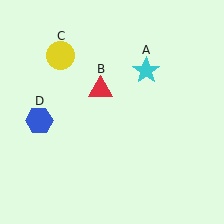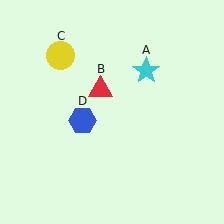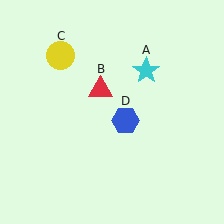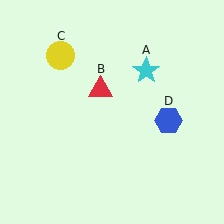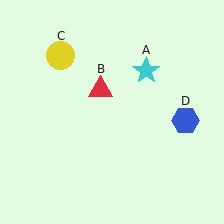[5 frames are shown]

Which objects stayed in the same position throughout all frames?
Cyan star (object A) and red triangle (object B) and yellow circle (object C) remained stationary.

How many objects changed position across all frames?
1 object changed position: blue hexagon (object D).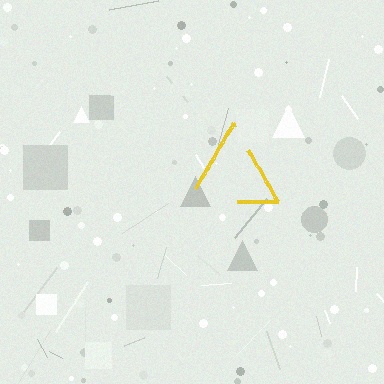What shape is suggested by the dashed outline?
The dashed outline suggests a triangle.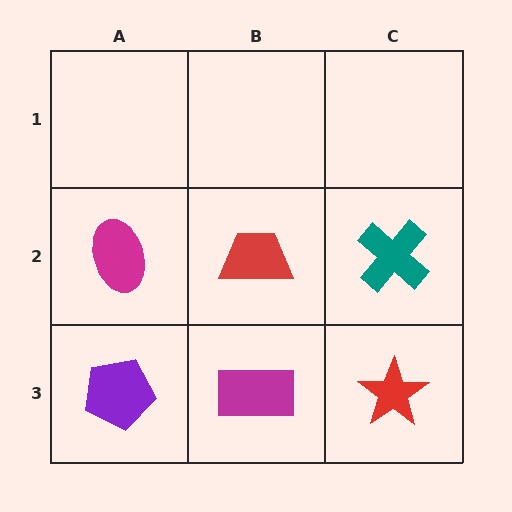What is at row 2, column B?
A red trapezoid.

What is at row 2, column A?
A magenta ellipse.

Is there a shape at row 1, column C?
No, that cell is empty.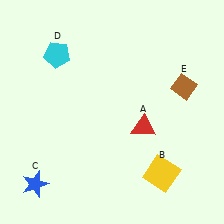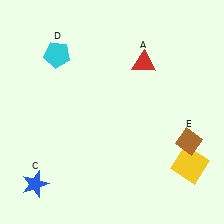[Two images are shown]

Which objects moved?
The objects that moved are: the red triangle (A), the yellow square (B), the brown diamond (E).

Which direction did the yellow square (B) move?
The yellow square (B) moved right.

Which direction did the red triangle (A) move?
The red triangle (A) moved up.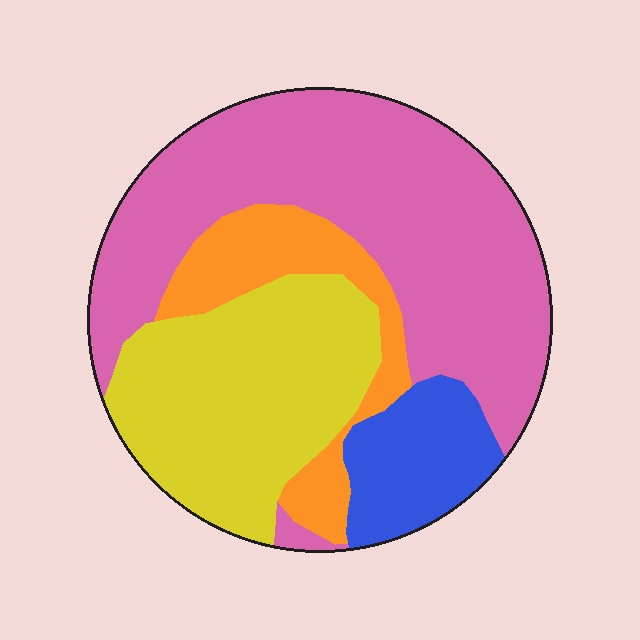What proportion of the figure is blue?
Blue takes up about one tenth (1/10) of the figure.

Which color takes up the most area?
Pink, at roughly 45%.